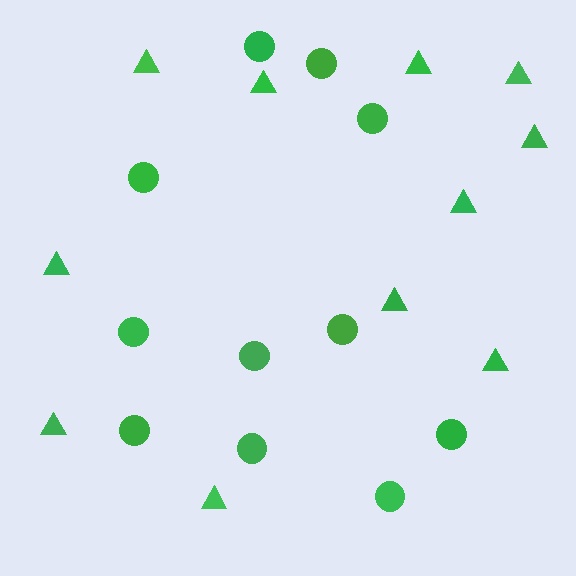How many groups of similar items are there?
There are 2 groups: one group of triangles (11) and one group of circles (11).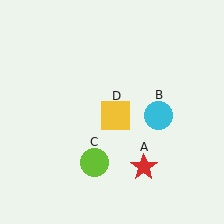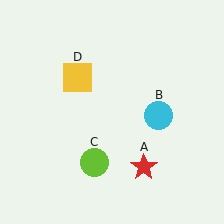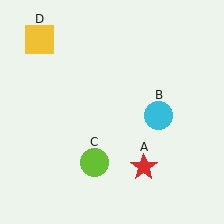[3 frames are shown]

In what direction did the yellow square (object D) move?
The yellow square (object D) moved up and to the left.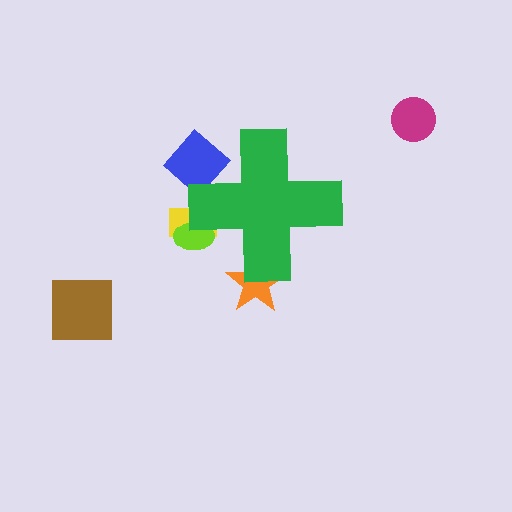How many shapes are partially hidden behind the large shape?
4 shapes are partially hidden.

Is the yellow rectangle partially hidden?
Yes, the yellow rectangle is partially hidden behind the green cross.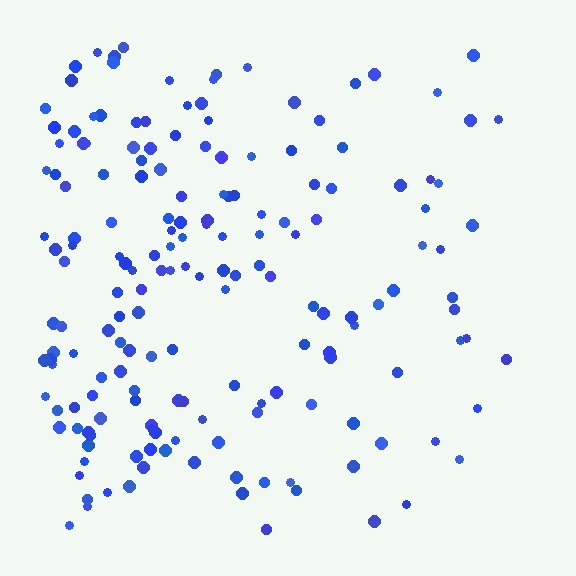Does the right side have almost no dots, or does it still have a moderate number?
Still a moderate number, just noticeably fewer than the left.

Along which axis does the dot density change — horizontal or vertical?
Horizontal.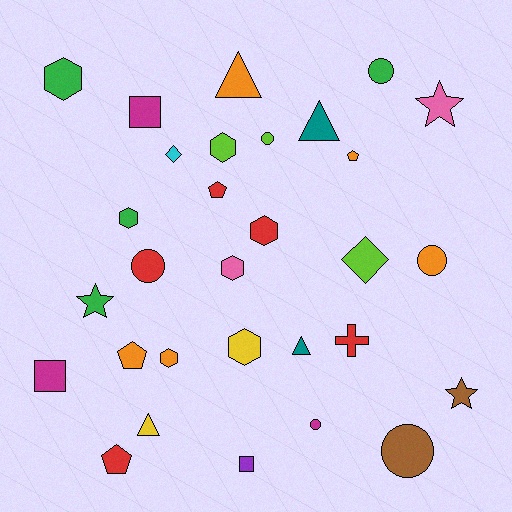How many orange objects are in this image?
There are 5 orange objects.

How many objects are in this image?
There are 30 objects.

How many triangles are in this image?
There are 4 triangles.